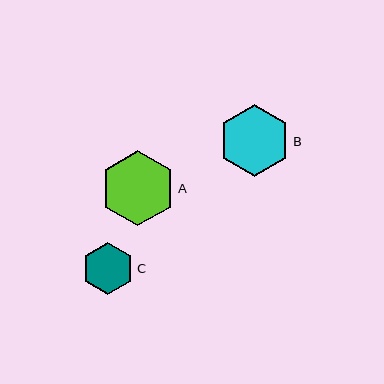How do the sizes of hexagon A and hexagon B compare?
Hexagon A and hexagon B are approximately the same size.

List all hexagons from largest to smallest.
From largest to smallest: A, B, C.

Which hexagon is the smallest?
Hexagon C is the smallest with a size of approximately 52 pixels.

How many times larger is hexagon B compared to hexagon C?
Hexagon B is approximately 1.4 times the size of hexagon C.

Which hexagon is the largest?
Hexagon A is the largest with a size of approximately 75 pixels.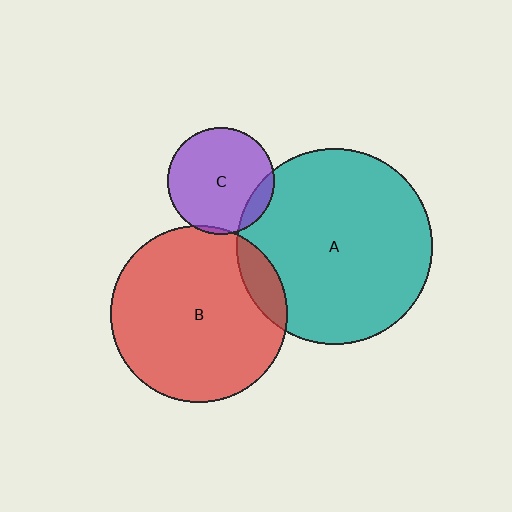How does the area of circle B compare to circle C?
Approximately 2.7 times.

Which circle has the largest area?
Circle A (teal).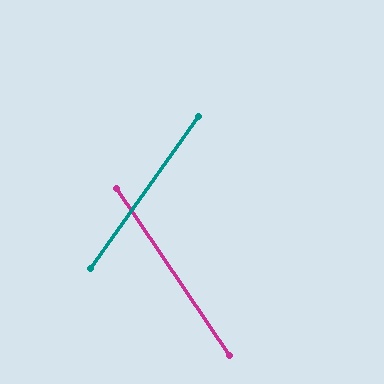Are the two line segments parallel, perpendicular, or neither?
Neither parallel nor perpendicular — they differ by about 70°.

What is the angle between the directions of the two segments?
Approximately 70 degrees.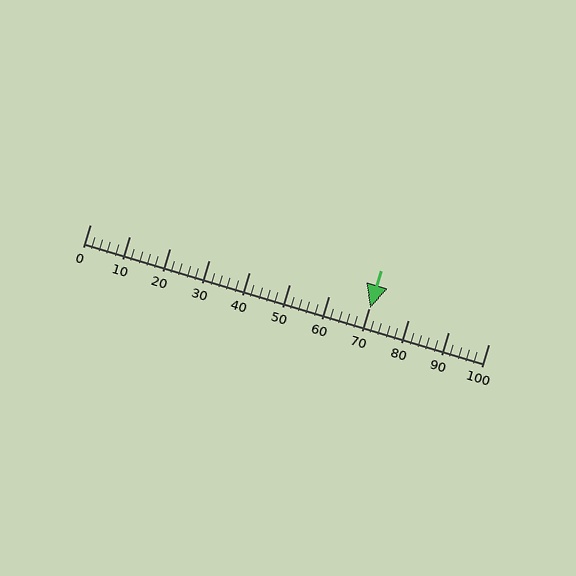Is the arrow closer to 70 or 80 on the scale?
The arrow is closer to 70.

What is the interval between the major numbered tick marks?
The major tick marks are spaced 10 units apart.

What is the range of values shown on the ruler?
The ruler shows values from 0 to 100.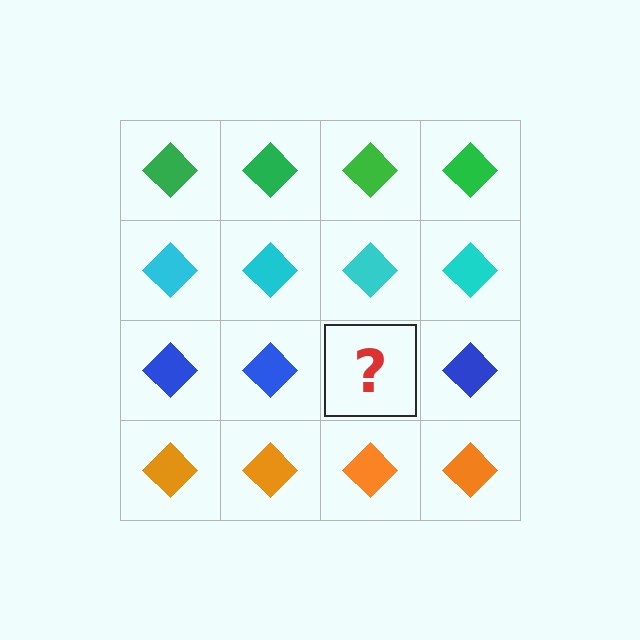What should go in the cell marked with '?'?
The missing cell should contain a blue diamond.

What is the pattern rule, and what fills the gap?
The rule is that each row has a consistent color. The gap should be filled with a blue diamond.